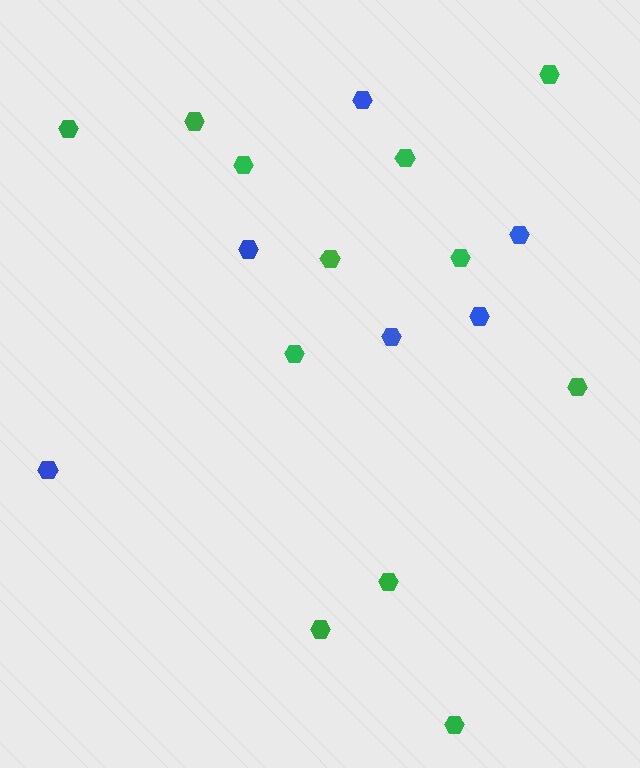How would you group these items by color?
There are 2 groups: one group of blue hexagons (6) and one group of green hexagons (12).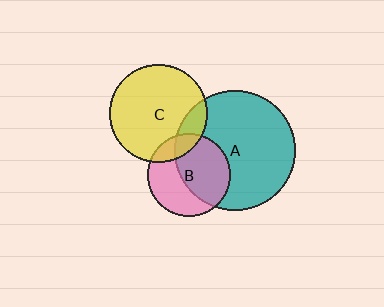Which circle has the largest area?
Circle A (teal).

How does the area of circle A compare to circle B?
Approximately 2.1 times.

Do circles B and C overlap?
Yes.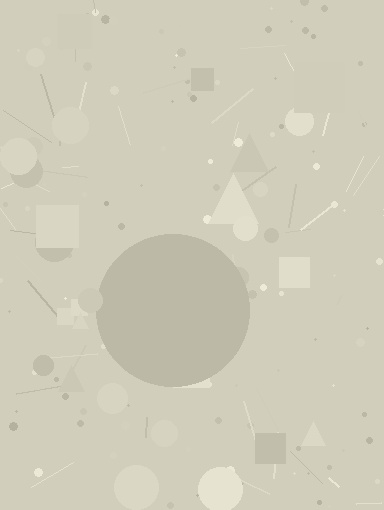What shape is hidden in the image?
A circle is hidden in the image.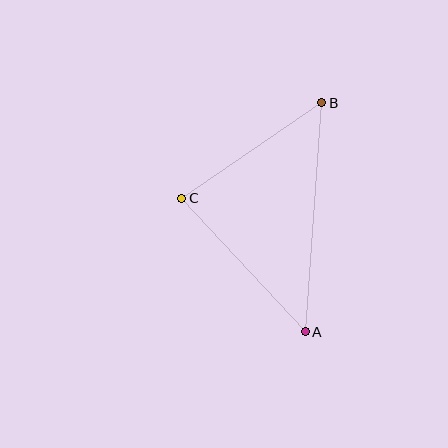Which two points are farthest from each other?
Points A and B are farthest from each other.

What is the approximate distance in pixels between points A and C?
The distance between A and C is approximately 182 pixels.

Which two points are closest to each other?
Points B and C are closest to each other.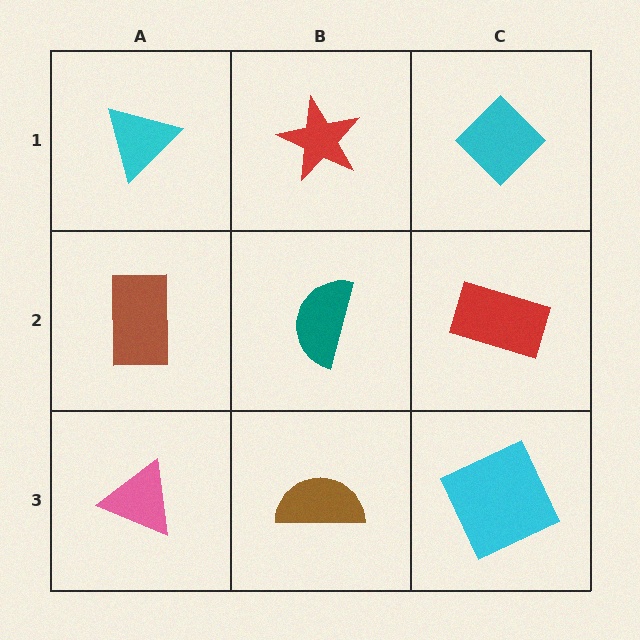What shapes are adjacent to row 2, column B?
A red star (row 1, column B), a brown semicircle (row 3, column B), a brown rectangle (row 2, column A), a red rectangle (row 2, column C).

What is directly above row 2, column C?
A cyan diamond.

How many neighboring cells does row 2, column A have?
3.